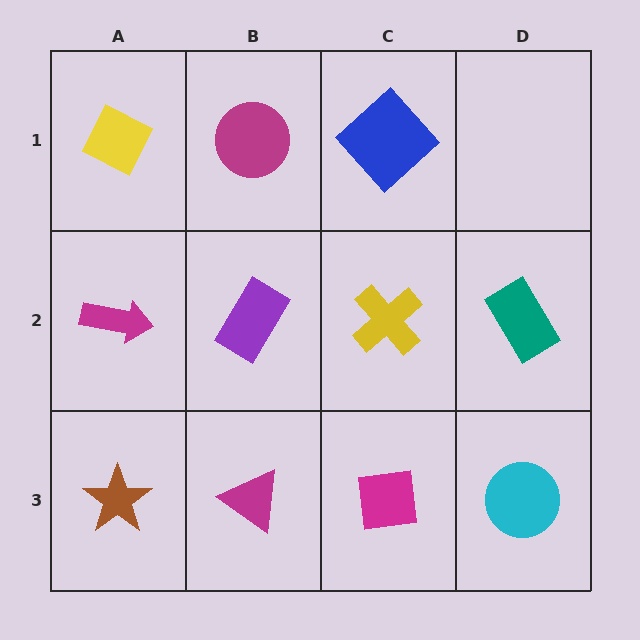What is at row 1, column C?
A blue diamond.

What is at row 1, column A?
A yellow diamond.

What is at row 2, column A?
A magenta arrow.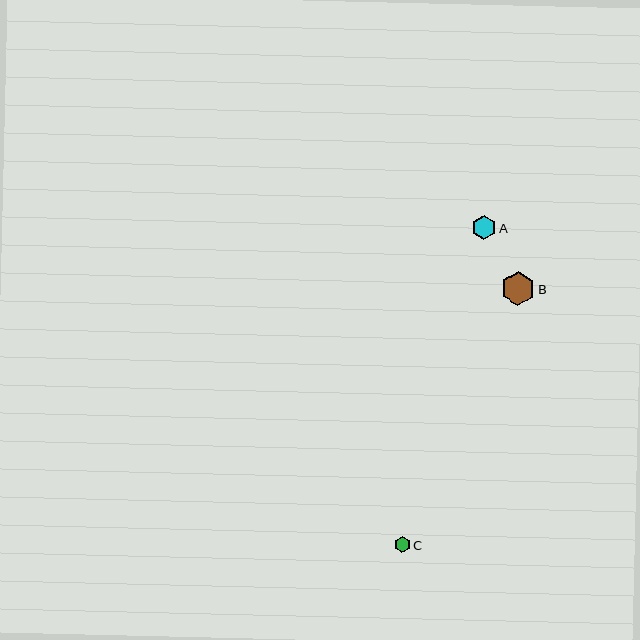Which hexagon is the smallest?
Hexagon C is the smallest with a size of approximately 16 pixels.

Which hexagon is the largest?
Hexagon B is the largest with a size of approximately 34 pixels.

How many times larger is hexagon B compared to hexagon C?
Hexagon B is approximately 2.1 times the size of hexagon C.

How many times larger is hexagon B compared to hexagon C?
Hexagon B is approximately 2.1 times the size of hexagon C.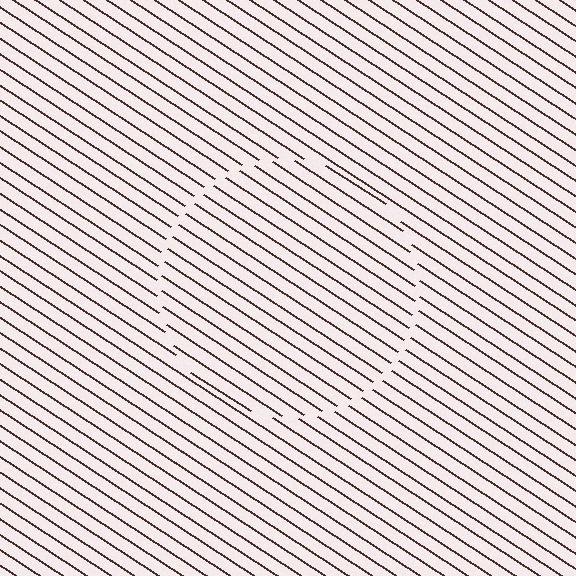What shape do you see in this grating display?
An illusory circle. The interior of the shape contains the same grating, shifted by half a period — the contour is defined by the phase discontinuity where line-ends from the inner and outer gratings abut.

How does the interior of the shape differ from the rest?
The interior of the shape contains the same grating, shifted by half a period — the contour is defined by the phase discontinuity where line-ends from the inner and outer gratings abut.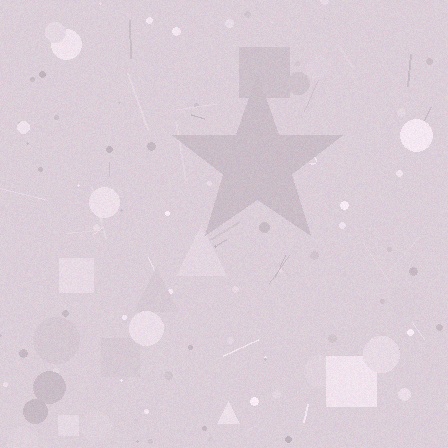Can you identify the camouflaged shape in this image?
The camouflaged shape is a star.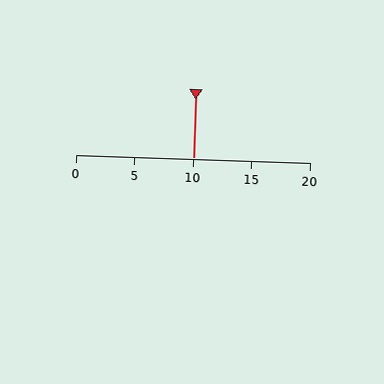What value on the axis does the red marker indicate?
The marker indicates approximately 10.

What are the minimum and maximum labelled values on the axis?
The axis runs from 0 to 20.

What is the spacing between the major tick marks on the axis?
The major ticks are spaced 5 apart.